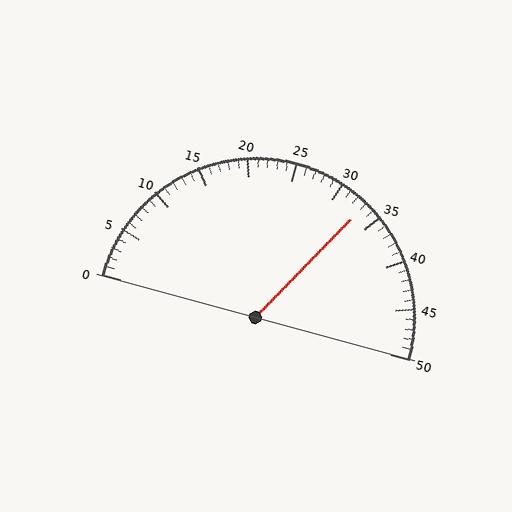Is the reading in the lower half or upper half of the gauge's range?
The reading is in the upper half of the range (0 to 50).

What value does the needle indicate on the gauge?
The needle indicates approximately 33.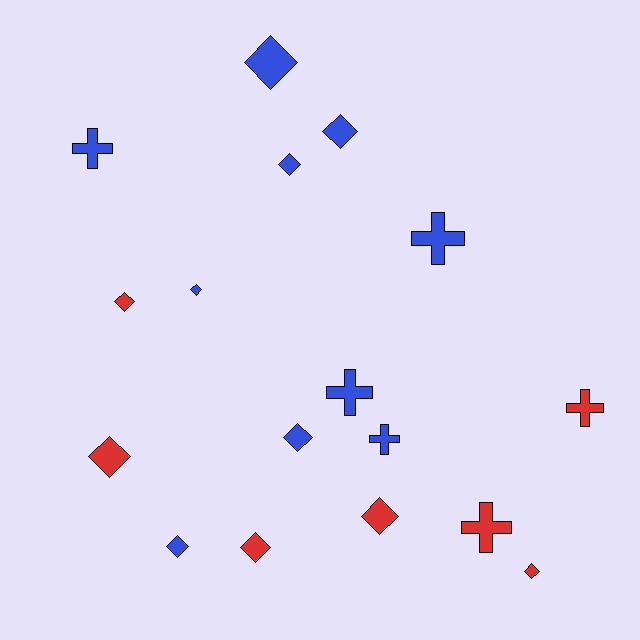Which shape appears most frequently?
Diamond, with 11 objects.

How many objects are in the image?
There are 17 objects.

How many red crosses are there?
There are 2 red crosses.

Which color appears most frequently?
Blue, with 10 objects.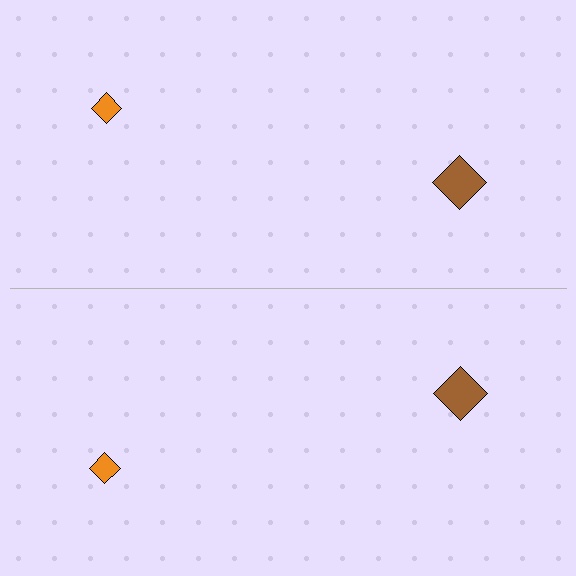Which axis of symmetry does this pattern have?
The pattern has a horizontal axis of symmetry running through the center of the image.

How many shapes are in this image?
There are 4 shapes in this image.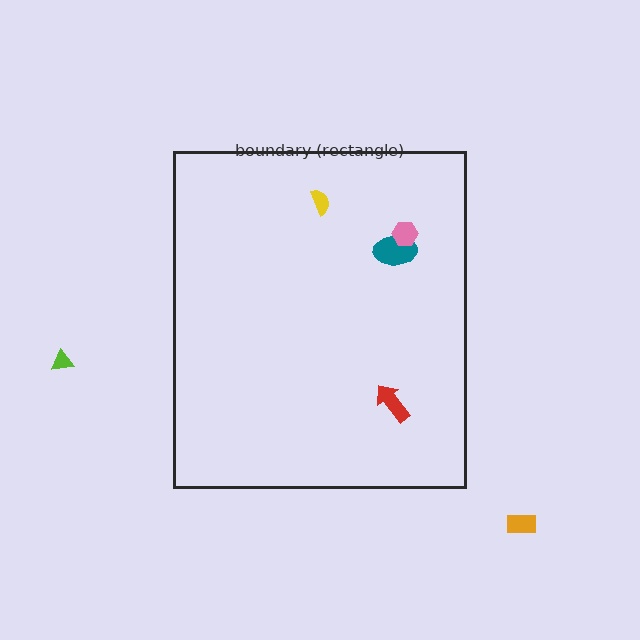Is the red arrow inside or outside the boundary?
Inside.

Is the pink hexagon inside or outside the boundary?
Inside.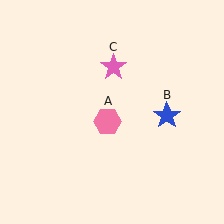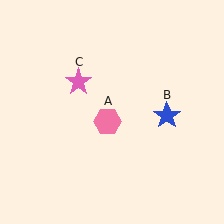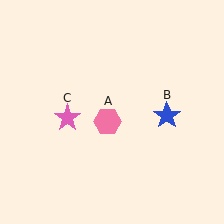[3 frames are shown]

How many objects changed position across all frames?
1 object changed position: pink star (object C).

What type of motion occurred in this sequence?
The pink star (object C) rotated counterclockwise around the center of the scene.